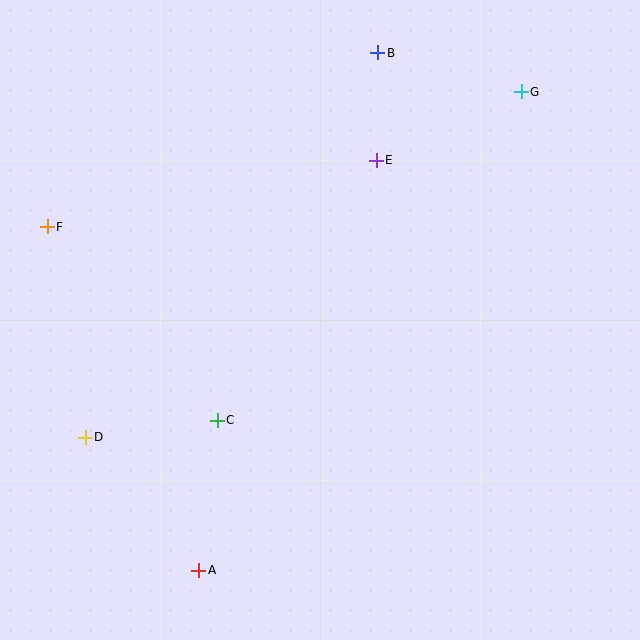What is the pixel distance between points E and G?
The distance between E and G is 160 pixels.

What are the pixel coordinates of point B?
Point B is at (378, 53).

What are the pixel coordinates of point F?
Point F is at (47, 227).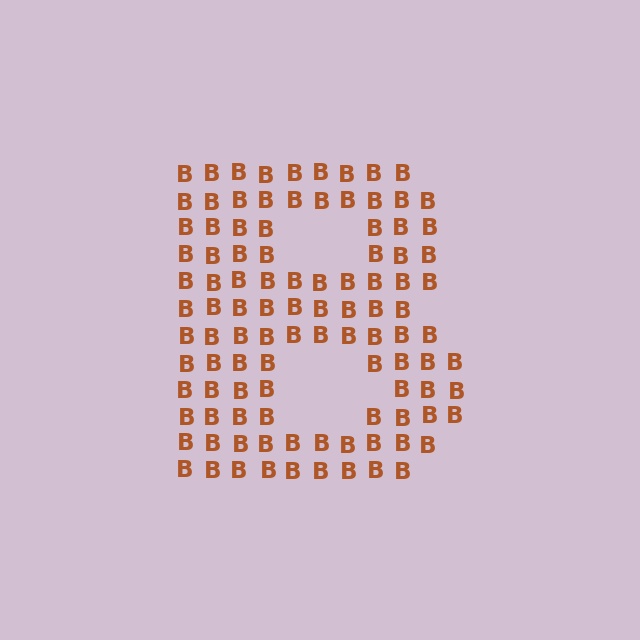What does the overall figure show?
The overall figure shows the letter B.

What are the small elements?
The small elements are letter B's.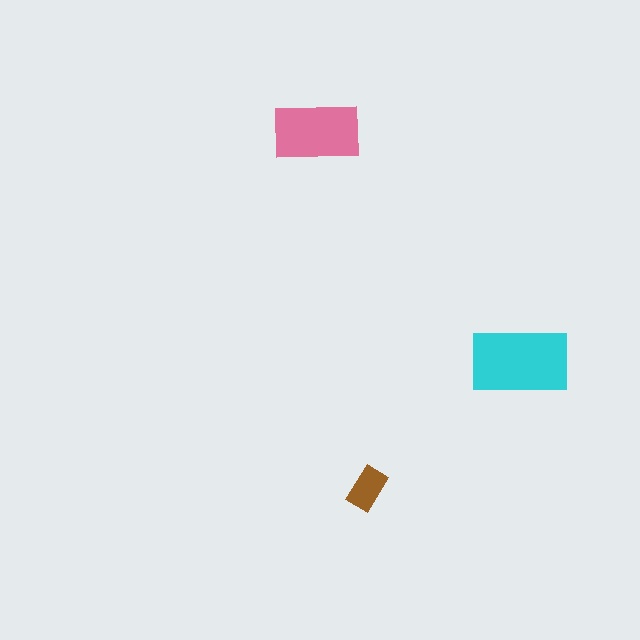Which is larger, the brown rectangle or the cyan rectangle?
The cyan one.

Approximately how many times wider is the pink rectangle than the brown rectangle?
About 2 times wider.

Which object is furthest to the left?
The pink rectangle is leftmost.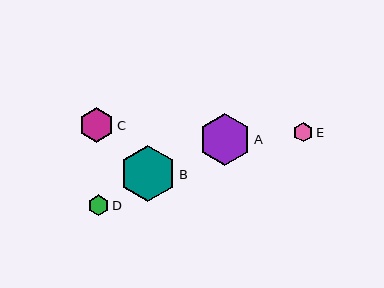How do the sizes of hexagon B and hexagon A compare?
Hexagon B and hexagon A are approximately the same size.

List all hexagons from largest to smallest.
From largest to smallest: B, A, C, D, E.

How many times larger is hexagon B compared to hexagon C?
Hexagon B is approximately 1.6 times the size of hexagon C.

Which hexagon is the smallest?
Hexagon E is the smallest with a size of approximately 19 pixels.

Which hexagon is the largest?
Hexagon B is the largest with a size of approximately 57 pixels.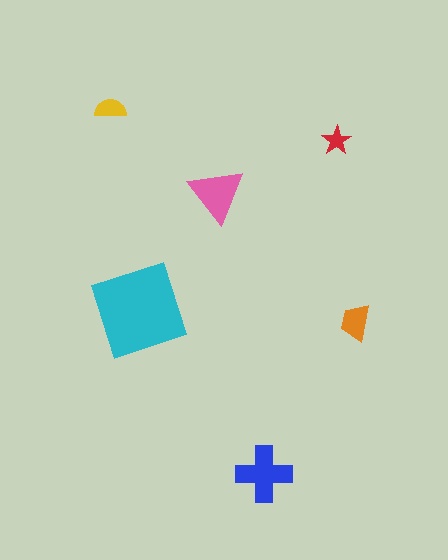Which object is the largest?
The cyan diamond.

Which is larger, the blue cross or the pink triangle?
The blue cross.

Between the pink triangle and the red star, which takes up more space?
The pink triangle.